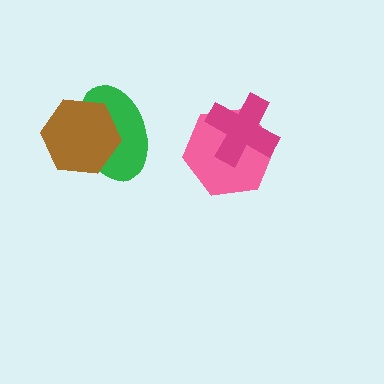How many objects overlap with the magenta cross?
1 object overlaps with the magenta cross.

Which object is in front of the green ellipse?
The brown hexagon is in front of the green ellipse.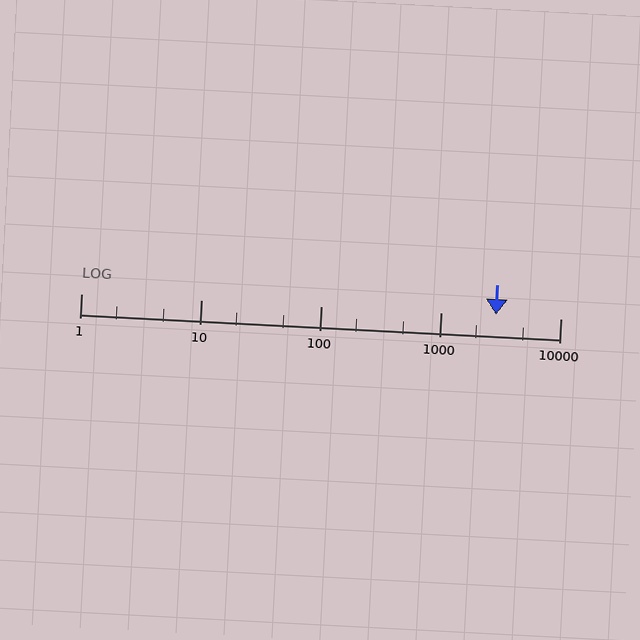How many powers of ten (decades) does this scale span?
The scale spans 4 decades, from 1 to 10000.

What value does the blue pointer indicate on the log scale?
The pointer indicates approximately 2900.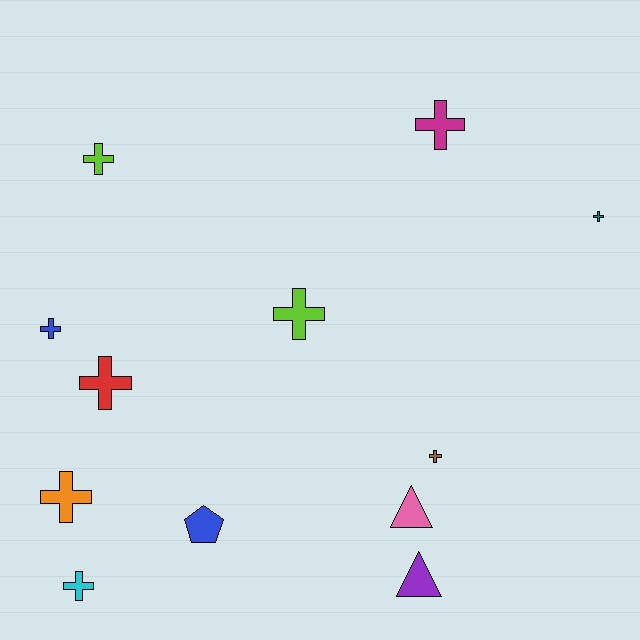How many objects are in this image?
There are 12 objects.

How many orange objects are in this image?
There is 1 orange object.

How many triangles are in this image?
There are 2 triangles.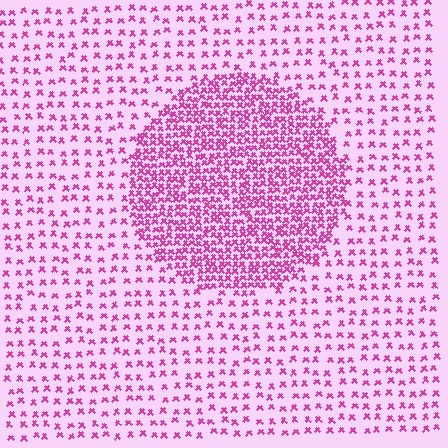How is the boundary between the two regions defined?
The boundary is defined by a change in element density (approximately 2.7x ratio). All elements are the same color, size, and shape.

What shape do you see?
I see a circle.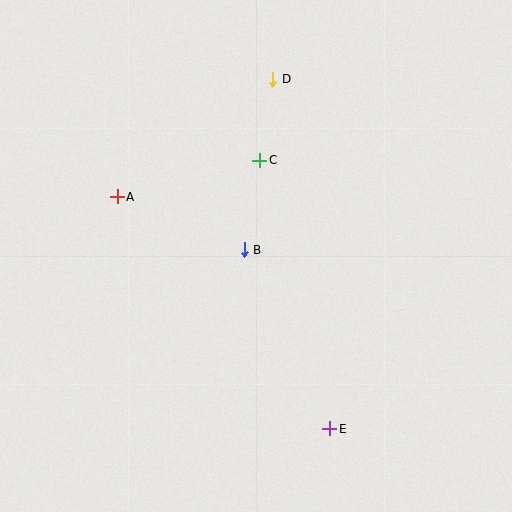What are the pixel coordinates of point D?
Point D is at (273, 79).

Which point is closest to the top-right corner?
Point D is closest to the top-right corner.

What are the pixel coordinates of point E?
Point E is at (330, 429).